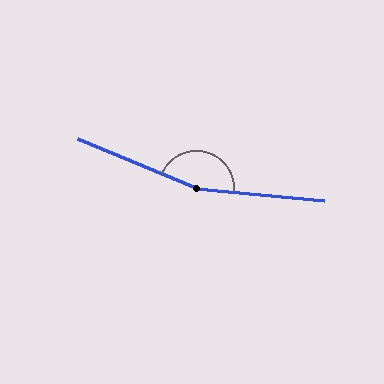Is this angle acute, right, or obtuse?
It is obtuse.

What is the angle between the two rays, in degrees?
Approximately 163 degrees.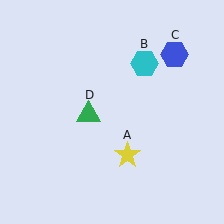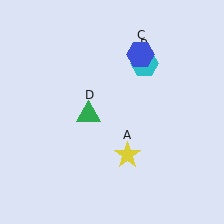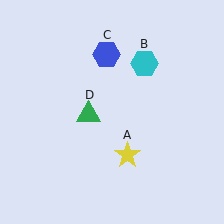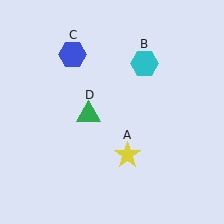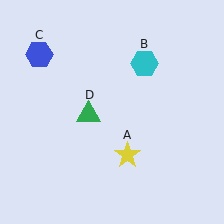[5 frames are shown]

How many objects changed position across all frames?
1 object changed position: blue hexagon (object C).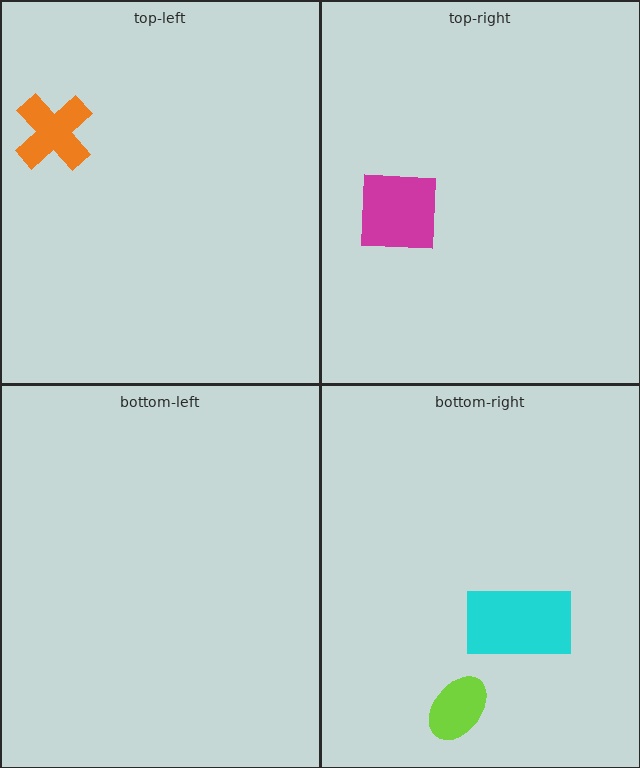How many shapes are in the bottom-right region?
2.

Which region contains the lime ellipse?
The bottom-right region.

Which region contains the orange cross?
The top-left region.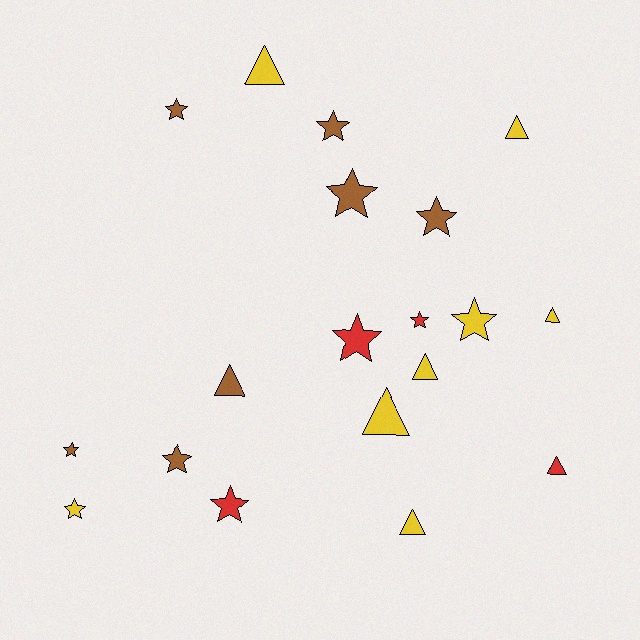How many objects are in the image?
There are 19 objects.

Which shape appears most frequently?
Star, with 11 objects.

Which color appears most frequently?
Yellow, with 8 objects.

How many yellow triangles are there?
There are 6 yellow triangles.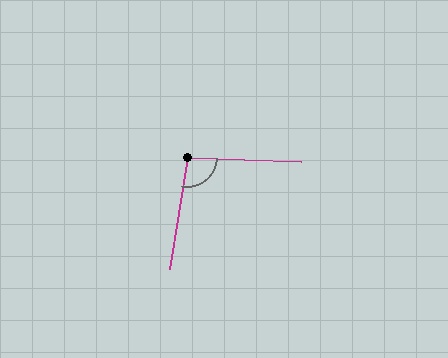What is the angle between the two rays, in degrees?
Approximately 97 degrees.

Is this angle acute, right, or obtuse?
It is obtuse.